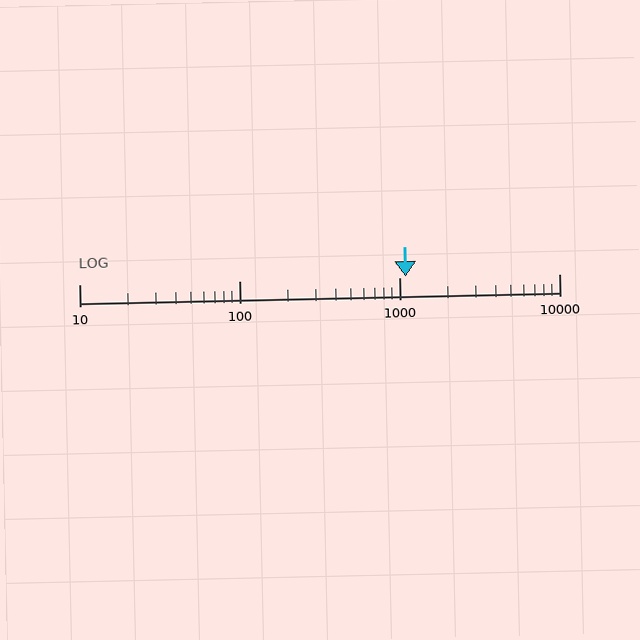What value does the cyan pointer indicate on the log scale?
The pointer indicates approximately 1100.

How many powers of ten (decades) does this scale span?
The scale spans 3 decades, from 10 to 10000.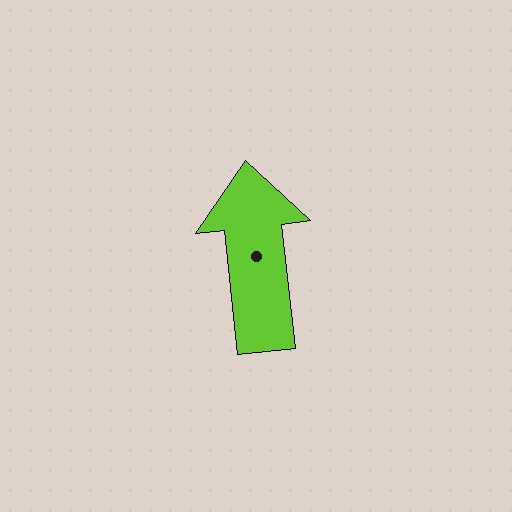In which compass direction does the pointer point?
North.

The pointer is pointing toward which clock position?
Roughly 12 o'clock.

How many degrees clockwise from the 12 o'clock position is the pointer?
Approximately 354 degrees.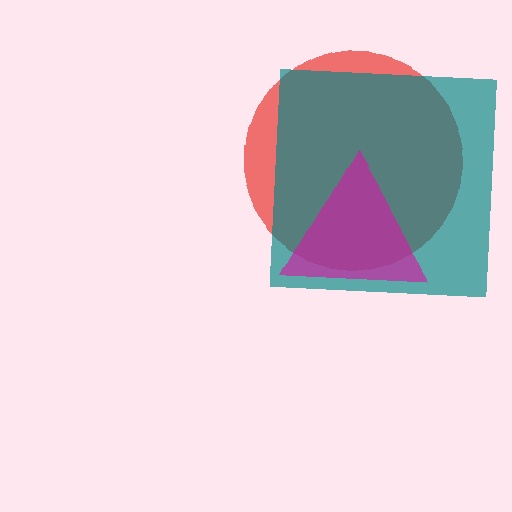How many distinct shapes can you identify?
There are 3 distinct shapes: a red circle, a teal square, a magenta triangle.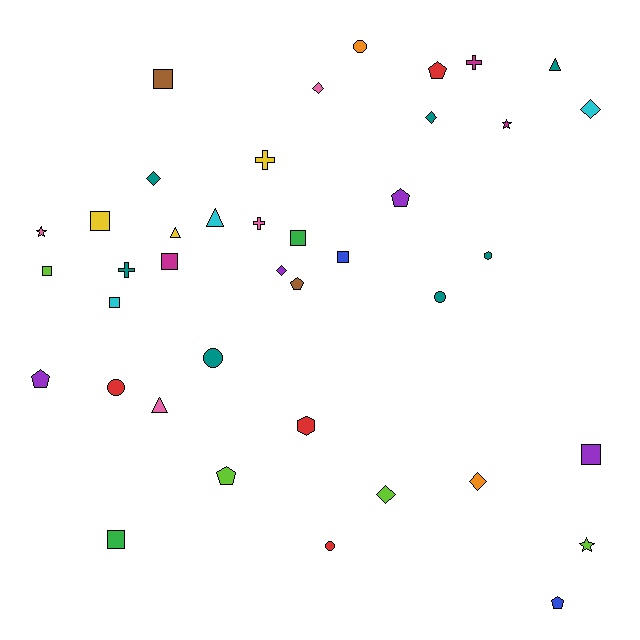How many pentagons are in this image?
There are 6 pentagons.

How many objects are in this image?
There are 40 objects.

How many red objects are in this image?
There are 4 red objects.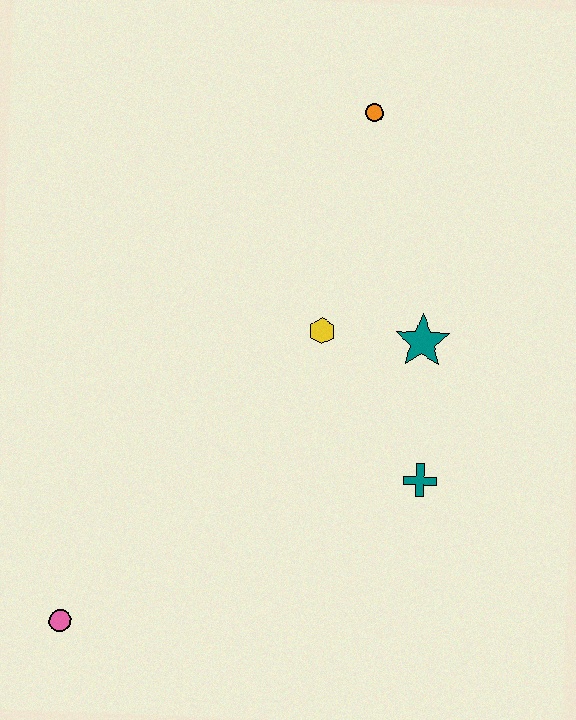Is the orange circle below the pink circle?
No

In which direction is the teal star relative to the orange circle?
The teal star is below the orange circle.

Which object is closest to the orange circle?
The yellow hexagon is closest to the orange circle.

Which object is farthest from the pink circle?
The orange circle is farthest from the pink circle.